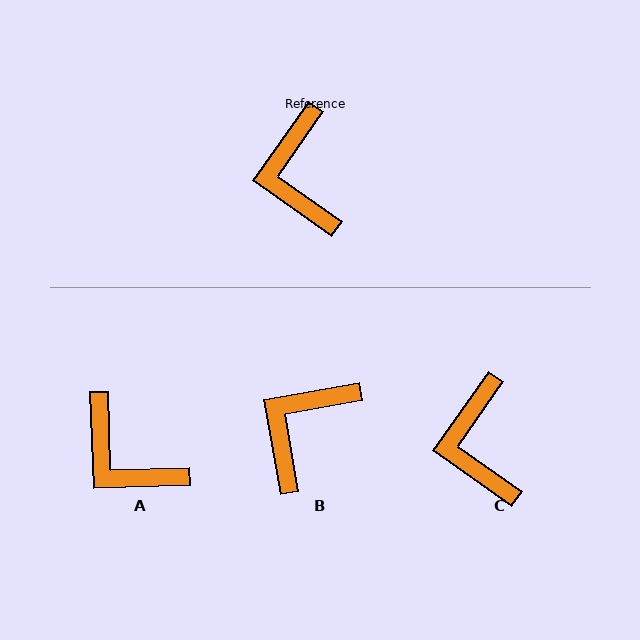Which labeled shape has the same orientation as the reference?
C.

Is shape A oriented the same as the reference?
No, it is off by about 37 degrees.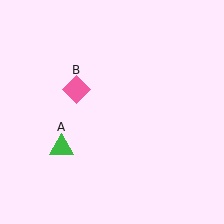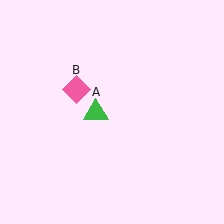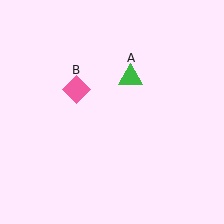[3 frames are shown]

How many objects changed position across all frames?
1 object changed position: green triangle (object A).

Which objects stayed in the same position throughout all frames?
Pink diamond (object B) remained stationary.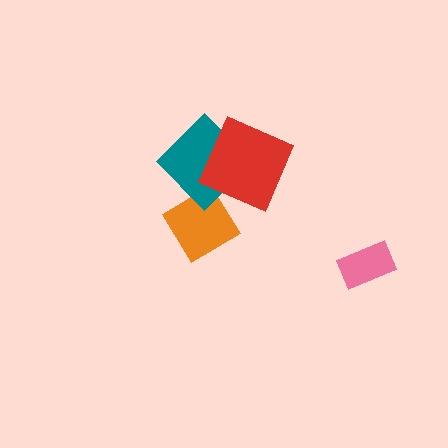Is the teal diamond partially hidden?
Yes, it is partially covered by another shape.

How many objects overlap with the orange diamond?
1 object overlaps with the orange diamond.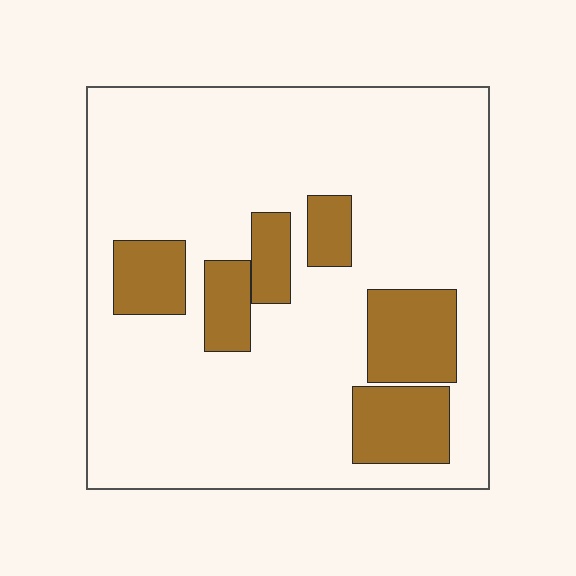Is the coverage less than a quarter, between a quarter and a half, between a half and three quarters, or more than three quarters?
Less than a quarter.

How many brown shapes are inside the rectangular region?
6.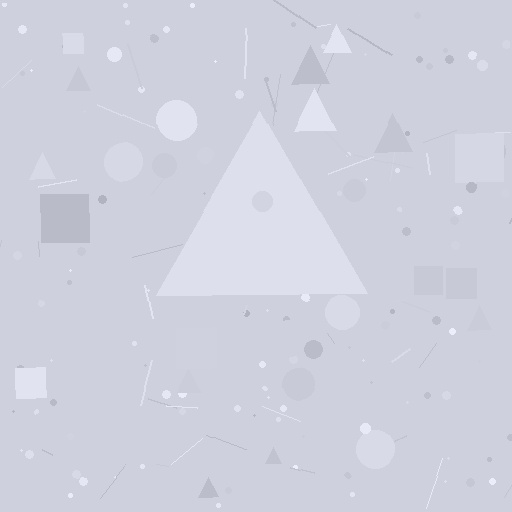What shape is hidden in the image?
A triangle is hidden in the image.